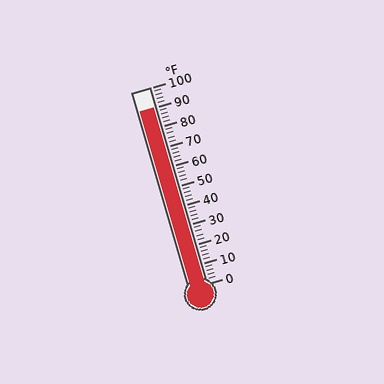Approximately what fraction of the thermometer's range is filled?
The thermometer is filled to approximately 90% of its range.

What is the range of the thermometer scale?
The thermometer scale ranges from 0°F to 100°F.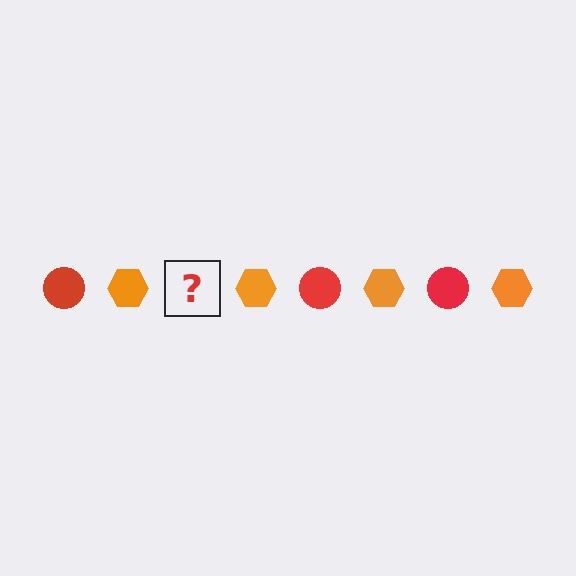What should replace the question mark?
The question mark should be replaced with a red circle.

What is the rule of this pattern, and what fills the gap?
The rule is that the pattern alternates between red circle and orange hexagon. The gap should be filled with a red circle.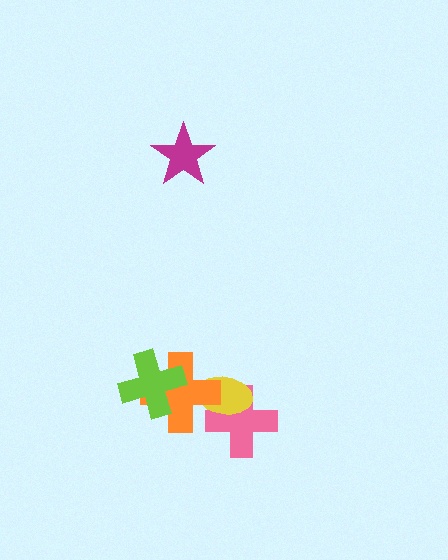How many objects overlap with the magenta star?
0 objects overlap with the magenta star.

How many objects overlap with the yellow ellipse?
2 objects overlap with the yellow ellipse.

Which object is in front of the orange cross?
The lime cross is in front of the orange cross.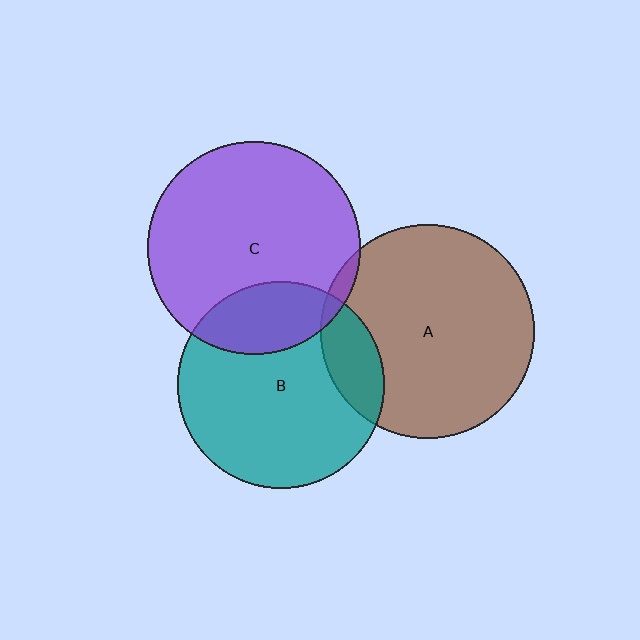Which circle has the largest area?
Circle A (brown).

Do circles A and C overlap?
Yes.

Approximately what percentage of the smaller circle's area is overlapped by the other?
Approximately 5%.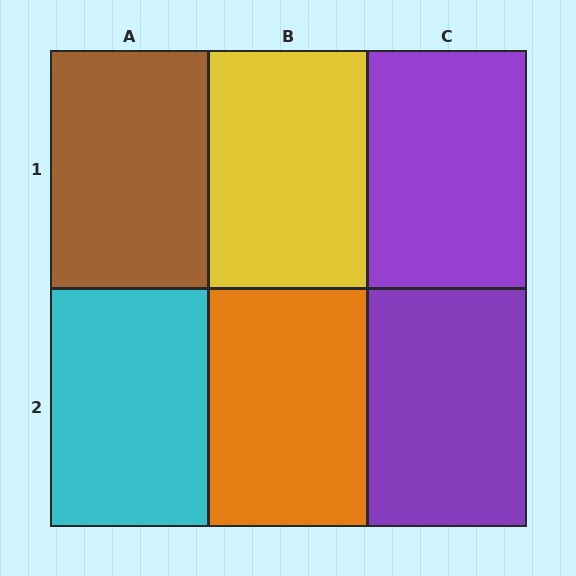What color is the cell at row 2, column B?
Orange.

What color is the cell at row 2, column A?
Cyan.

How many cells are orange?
1 cell is orange.